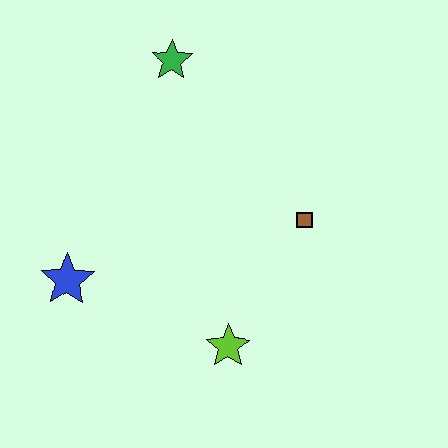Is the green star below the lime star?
No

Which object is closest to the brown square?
The lime star is closest to the brown square.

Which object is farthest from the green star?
The lime star is farthest from the green star.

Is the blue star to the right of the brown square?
No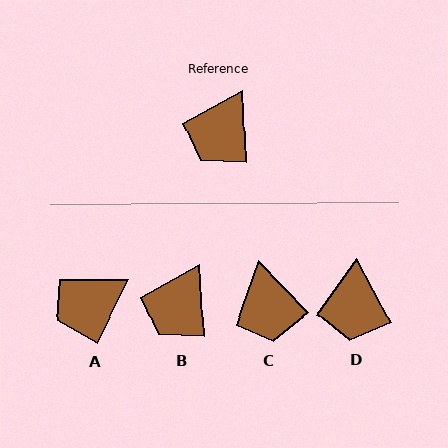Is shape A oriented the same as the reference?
No, it is off by about 29 degrees.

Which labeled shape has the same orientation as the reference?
B.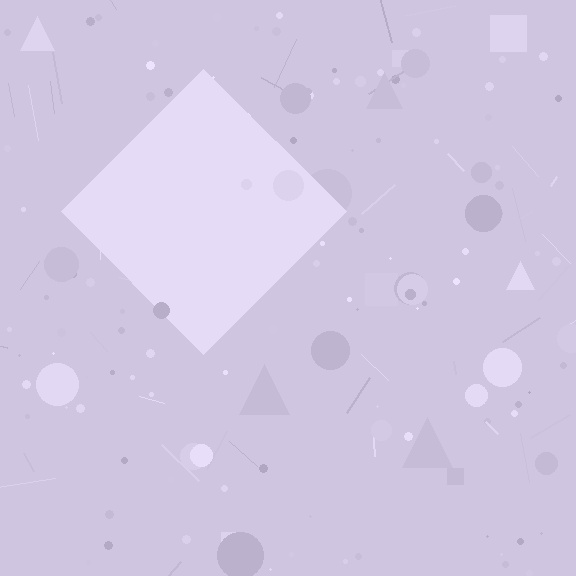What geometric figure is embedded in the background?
A diamond is embedded in the background.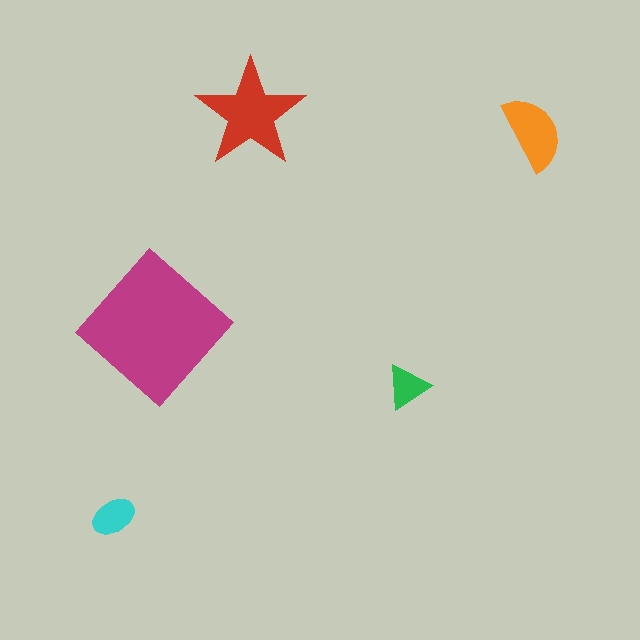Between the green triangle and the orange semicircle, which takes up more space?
The orange semicircle.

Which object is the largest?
The magenta diamond.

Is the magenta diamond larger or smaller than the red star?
Larger.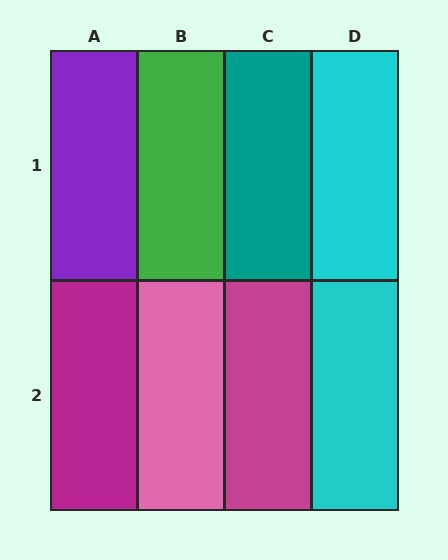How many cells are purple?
1 cell is purple.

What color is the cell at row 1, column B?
Green.